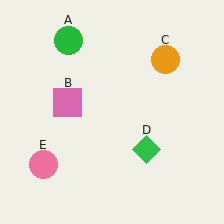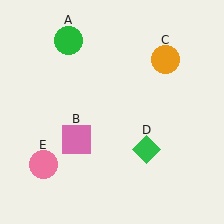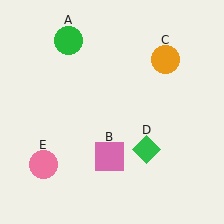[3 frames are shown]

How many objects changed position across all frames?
1 object changed position: pink square (object B).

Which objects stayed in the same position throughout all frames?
Green circle (object A) and orange circle (object C) and green diamond (object D) and pink circle (object E) remained stationary.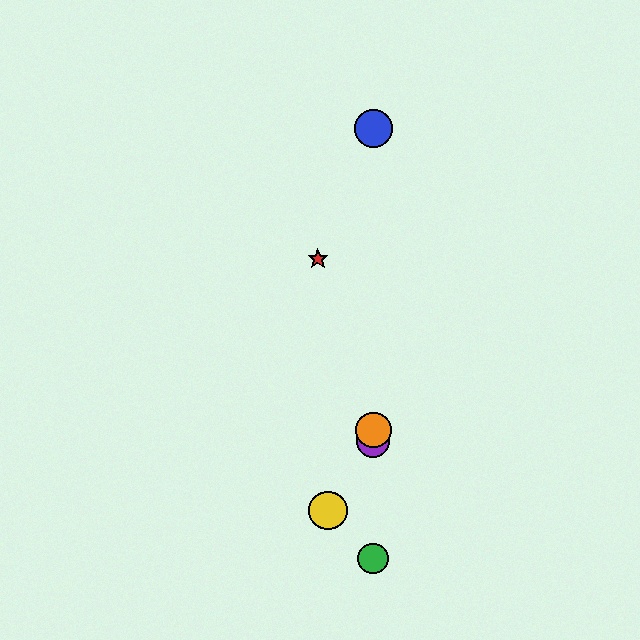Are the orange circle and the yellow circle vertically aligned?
No, the orange circle is at x≈373 and the yellow circle is at x≈328.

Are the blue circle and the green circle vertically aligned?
Yes, both are at x≈373.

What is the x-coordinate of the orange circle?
The orange circle is at x≈373.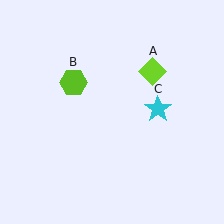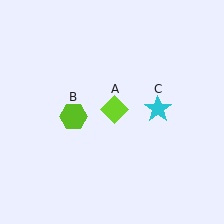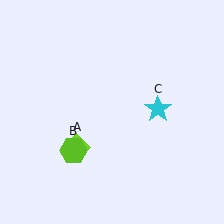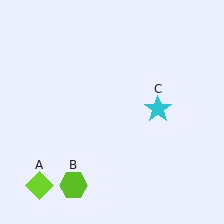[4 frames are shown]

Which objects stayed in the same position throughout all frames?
Cyan star (object C) remained stationary.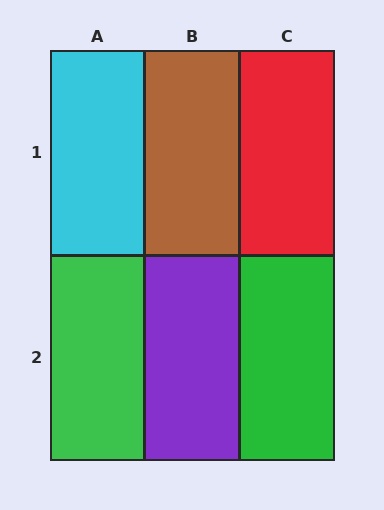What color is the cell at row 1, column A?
Cyan.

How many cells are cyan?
1 cell is cyan.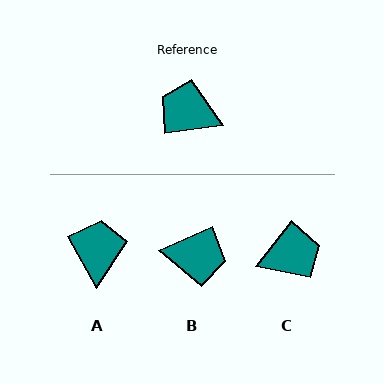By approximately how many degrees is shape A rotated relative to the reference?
Approximately 69 degrees clockwise.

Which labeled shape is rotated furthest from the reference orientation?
B, about 164 degrees away.